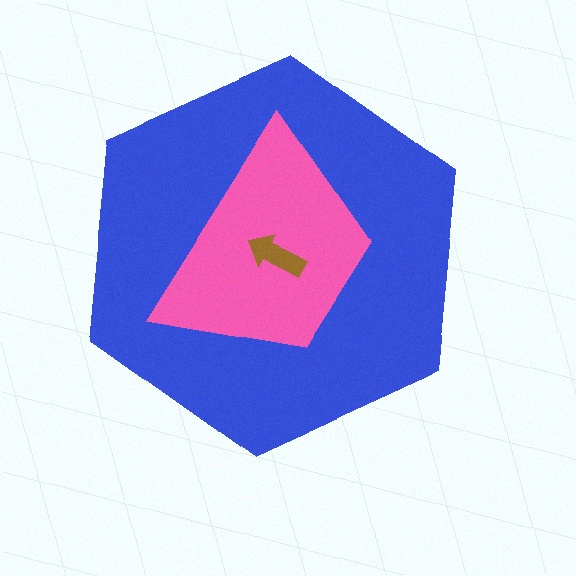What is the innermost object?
The brown arrow.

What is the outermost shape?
The blue hexagon.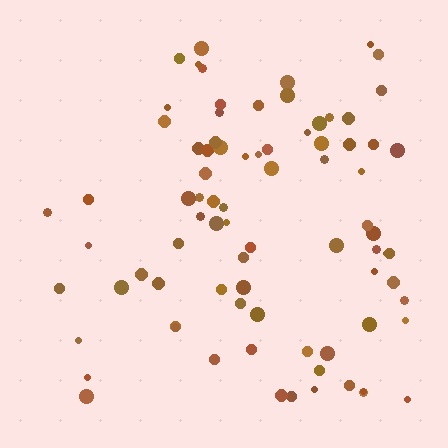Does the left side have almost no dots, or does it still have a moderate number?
Still a moderate number, just noticeably fewer than the right.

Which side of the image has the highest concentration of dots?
The right.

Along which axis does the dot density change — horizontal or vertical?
Horizontal.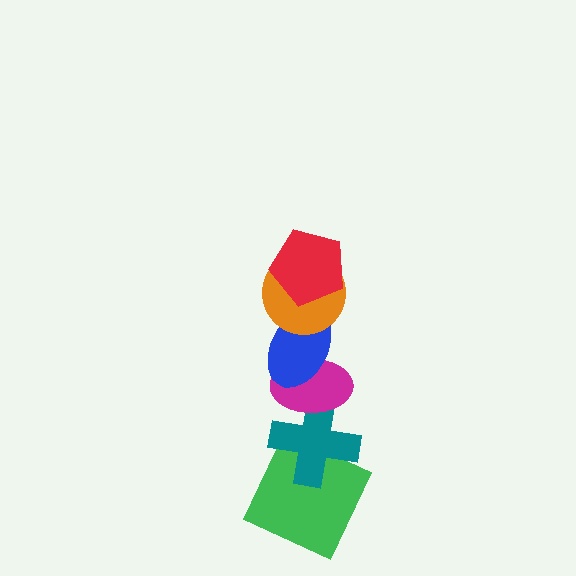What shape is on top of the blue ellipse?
The orange circle is on top of the blue ellipse.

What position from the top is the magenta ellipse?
The magenta ellipse is 4th from the top.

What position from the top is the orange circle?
The orange circle is 2nd from the top.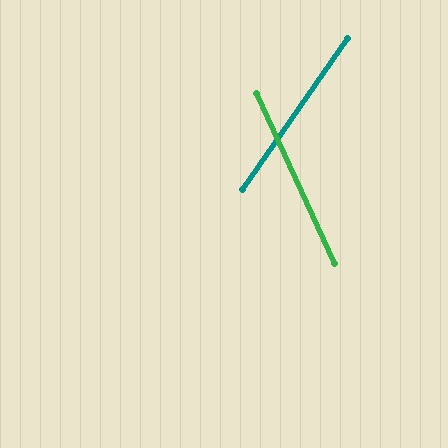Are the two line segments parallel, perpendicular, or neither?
Neither parallel nor perpendicular — they differ by about 60°.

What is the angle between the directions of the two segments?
Approximately 60 degrees.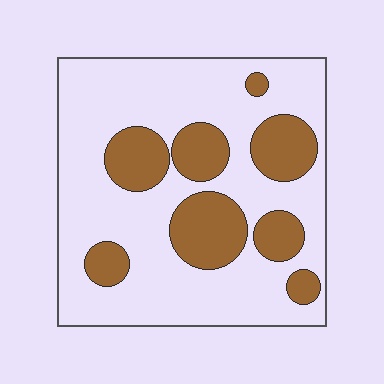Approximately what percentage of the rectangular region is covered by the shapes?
Approximately 25%.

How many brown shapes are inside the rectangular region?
8.